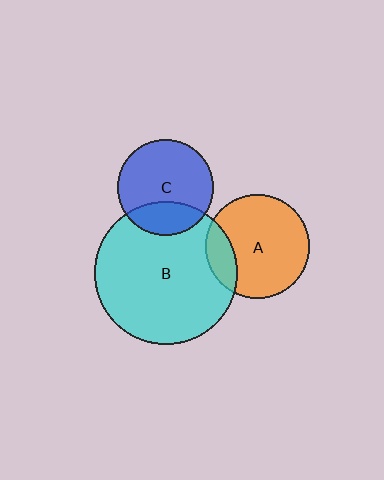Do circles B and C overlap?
Yes.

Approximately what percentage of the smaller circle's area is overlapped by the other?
Approximately 25%.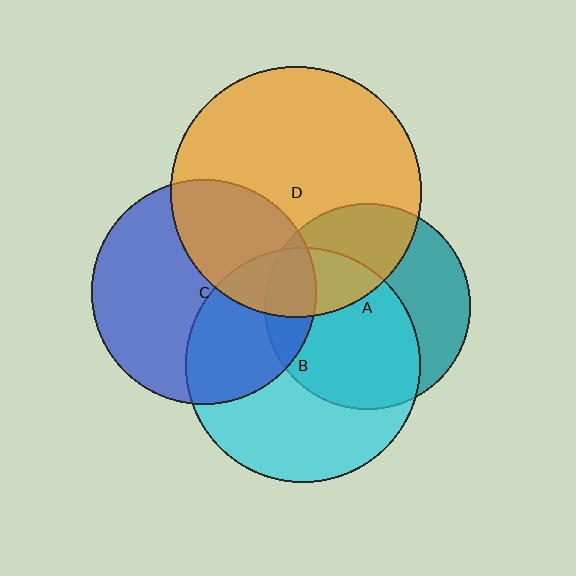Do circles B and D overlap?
Yes.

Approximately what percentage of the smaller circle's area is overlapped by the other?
Approximately 20%.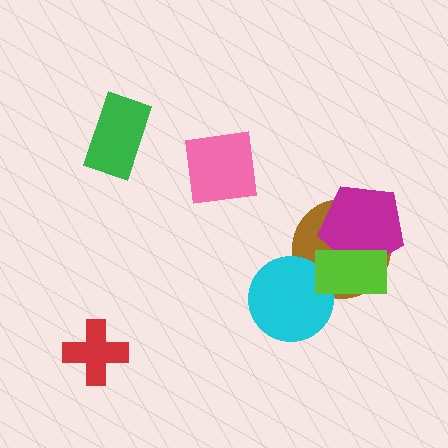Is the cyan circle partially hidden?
Yes, it is partially covered by another shape.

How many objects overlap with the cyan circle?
2 objects overlap with the cyan circle.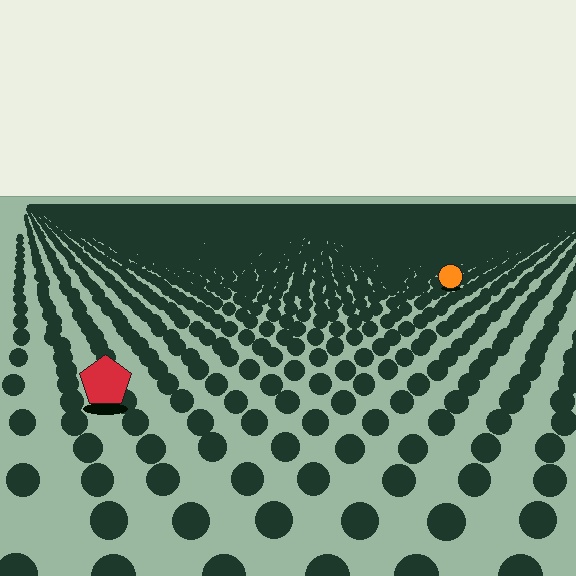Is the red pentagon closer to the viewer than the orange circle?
Yes. The red pentagon is closer — you can tell from the texture gradient: the ground texture is coarser near it.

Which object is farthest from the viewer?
The orange circle is farthest from the viewer. It appears smaller and the ground texture around it is denser.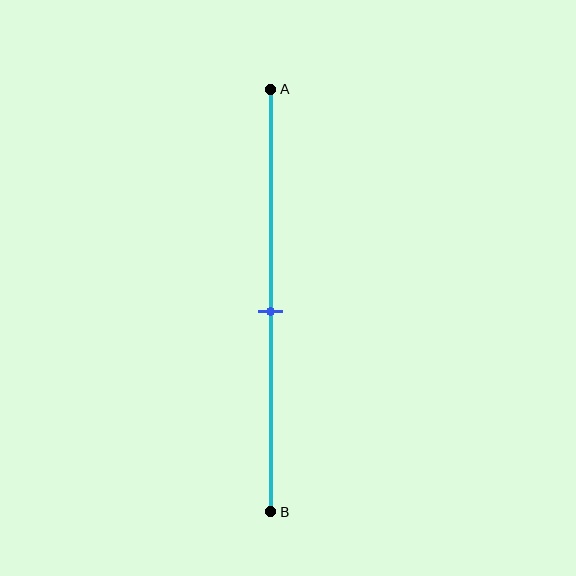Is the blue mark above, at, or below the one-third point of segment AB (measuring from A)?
The blue mark is below the one-third point of segment AB.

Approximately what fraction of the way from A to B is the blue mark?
The blue mark is approximately 55% of the way from A to B.